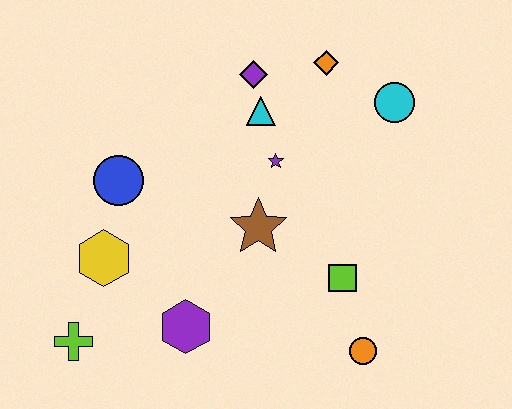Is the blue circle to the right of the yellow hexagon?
Yes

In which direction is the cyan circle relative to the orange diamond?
The cyan circle is to the right of the orange diamond.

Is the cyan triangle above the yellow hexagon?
Yes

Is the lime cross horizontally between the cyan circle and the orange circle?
No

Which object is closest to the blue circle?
The yellow hexagon is closest to the blue circle.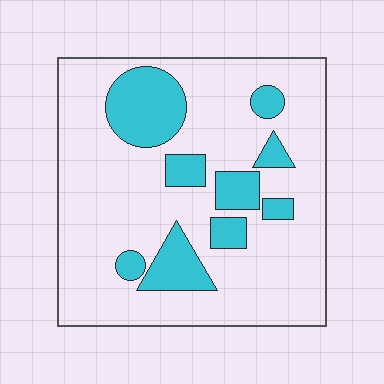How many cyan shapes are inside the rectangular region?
9.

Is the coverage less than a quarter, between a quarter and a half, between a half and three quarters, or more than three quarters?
Less than a quarter.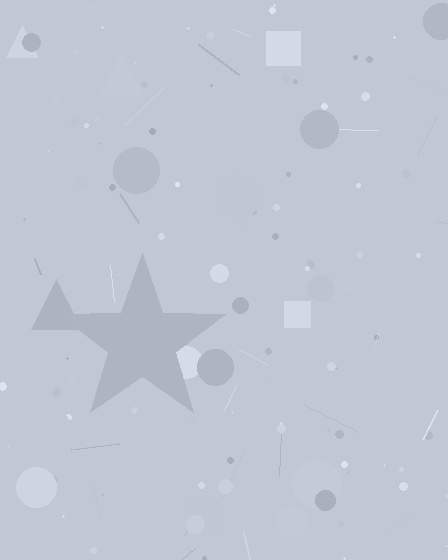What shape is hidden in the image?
A star is hidden in the image.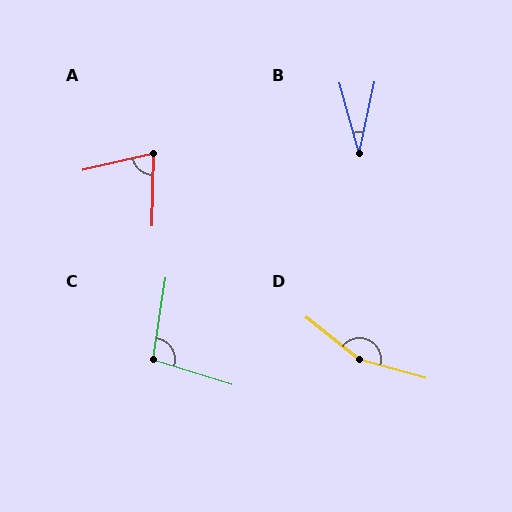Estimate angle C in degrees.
Approximately 98 degrees.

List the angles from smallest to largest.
B (28°), A (76°), C (98°), D (157°).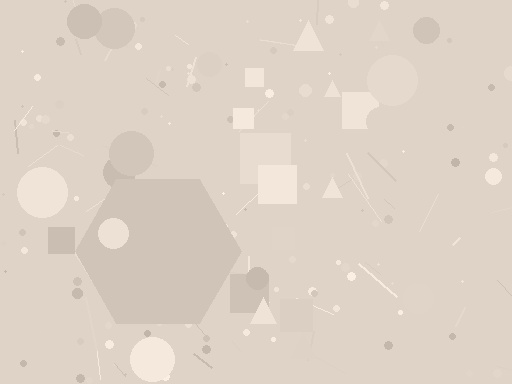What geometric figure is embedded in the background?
A hexagon is embedded in the background.